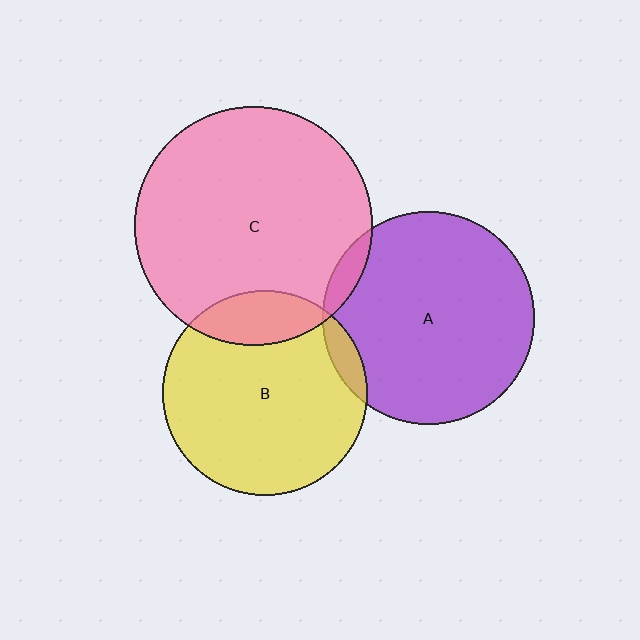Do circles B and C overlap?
Yes.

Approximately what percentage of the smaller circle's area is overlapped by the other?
Approximately 15%.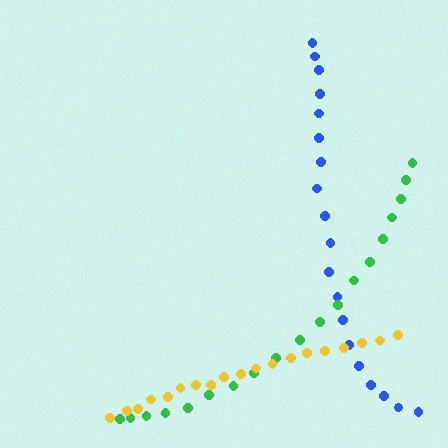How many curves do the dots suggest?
There are 3 distinct paths.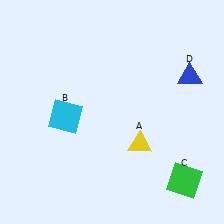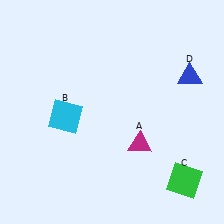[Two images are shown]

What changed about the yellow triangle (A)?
In Image 1, A is yellow. In Image 2, it changed to magenta.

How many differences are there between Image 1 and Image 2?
There is 1 difference between the two images.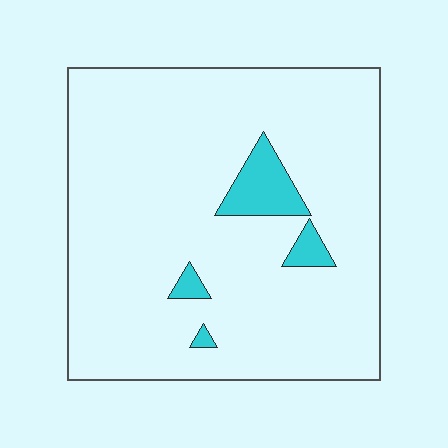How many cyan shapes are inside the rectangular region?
4.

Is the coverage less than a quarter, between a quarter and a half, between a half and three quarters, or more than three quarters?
Less than a quarter.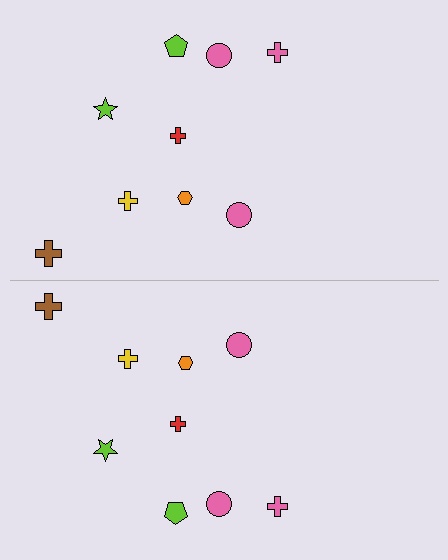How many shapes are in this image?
There are 18 shapes in this image.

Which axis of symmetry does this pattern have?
The pattern has a horizontal axis of symmetry running through the center of the image.